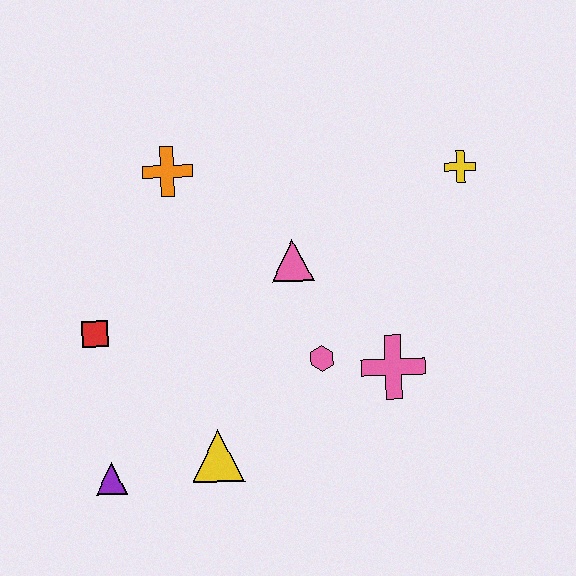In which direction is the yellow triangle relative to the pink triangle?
The yellow triangle is below the pink triangle.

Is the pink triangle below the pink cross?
No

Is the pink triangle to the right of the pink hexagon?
No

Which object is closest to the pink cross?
The pink hexagon is closest to the pink cross.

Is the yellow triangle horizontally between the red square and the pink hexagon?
Yes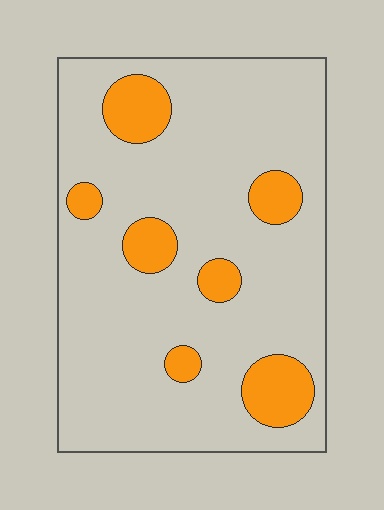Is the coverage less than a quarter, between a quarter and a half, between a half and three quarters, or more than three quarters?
Less than a quarter.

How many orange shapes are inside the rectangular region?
7.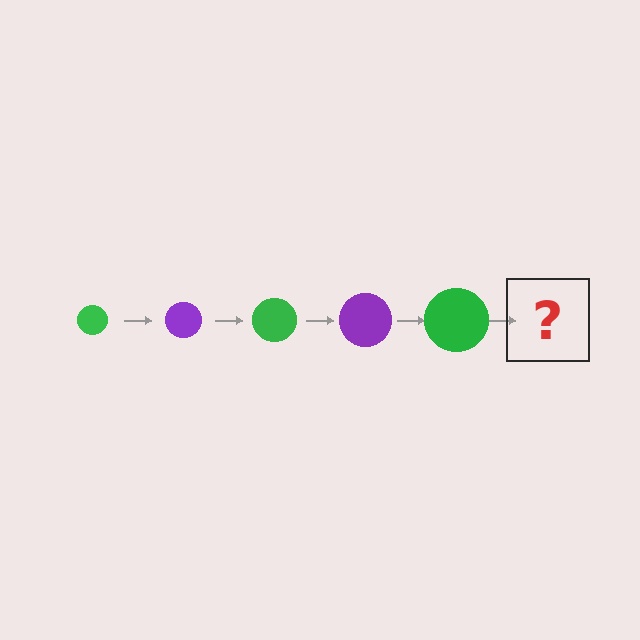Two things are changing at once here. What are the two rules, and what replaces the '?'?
The two rules are that the circle grows larger each step and the color cycles through green and purple. The '?' should be a purple circle, larger than the previous one.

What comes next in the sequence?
The next element should be a purple circle, larger than the previous one.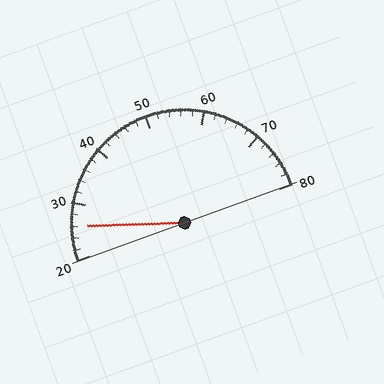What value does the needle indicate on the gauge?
The needle indicates approximately 26.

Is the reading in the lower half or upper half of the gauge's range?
The reading is in the lower half of the range (20 to 80).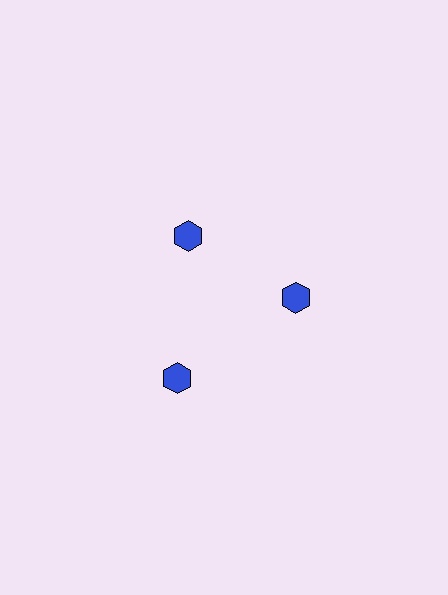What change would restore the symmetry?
The symmetry would be restored by moving it inward, back onto the ring so that all 3 hexagons sit at equal angles and equal distance from the center.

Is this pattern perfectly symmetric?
No. The 3 blue hexagons are arranged in a ring, but one element near the 7 o'clock position is pushed outward from the center, breaking the 3-fold rotational symmetry.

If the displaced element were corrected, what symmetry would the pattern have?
It would have 3-fold rotational symmetry — the pattern would map onto itself every 120 degrees.